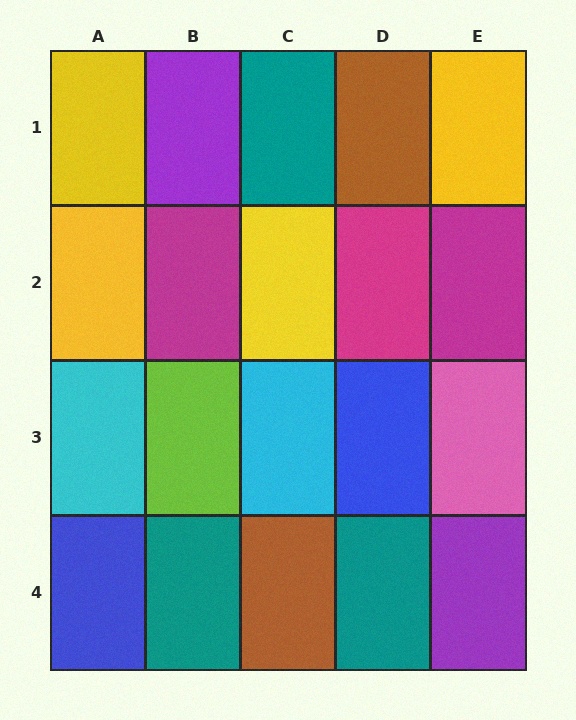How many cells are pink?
1 cell is pink.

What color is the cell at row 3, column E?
Pink.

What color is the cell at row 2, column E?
Magenta.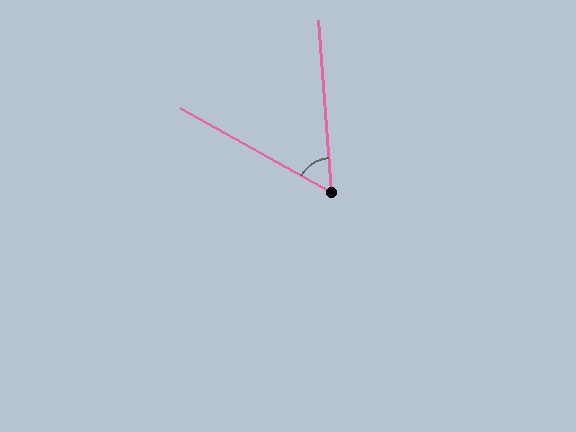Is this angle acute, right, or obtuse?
It is acute.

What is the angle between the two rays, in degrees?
Approximately 57 degrees.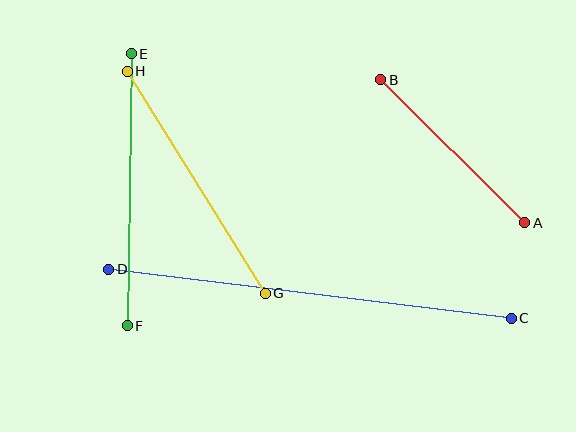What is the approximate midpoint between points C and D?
The midpoint is at approximately (310, 294) pixels.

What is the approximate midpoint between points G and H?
The midpoint is at approximately (196, 182) pixels.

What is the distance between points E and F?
The distance is approximately 272 pixels.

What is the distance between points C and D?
The distance is approximately 406 pixels.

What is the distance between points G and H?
The distance is approximately 262 pixels.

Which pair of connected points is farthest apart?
Points C and D are farthest apart.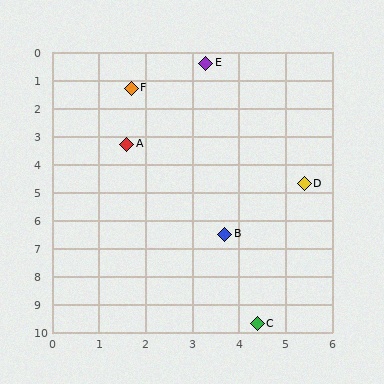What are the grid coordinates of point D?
Point D is at approximately (5.4, 4.7).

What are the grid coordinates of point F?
Point F is at approximately (1.7, 1.3).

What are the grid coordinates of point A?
Point A is at approximately (1.6, 3.3).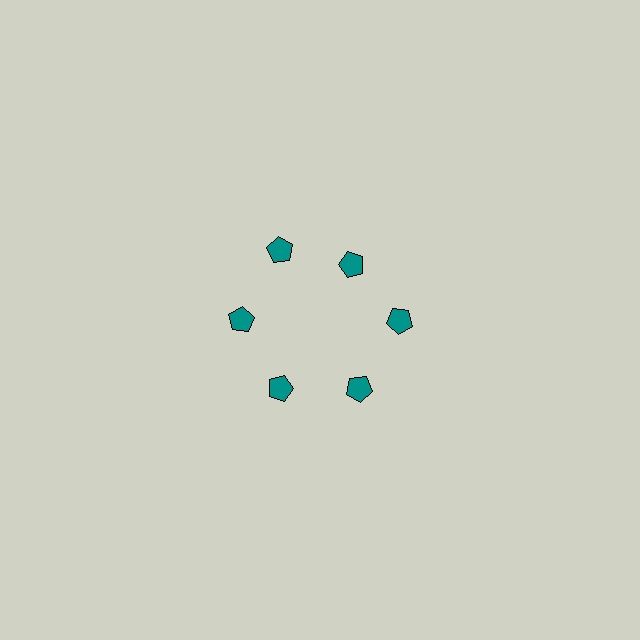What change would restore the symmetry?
The symmetry would be restored by moving it outward, back onto the ring so that all 6 pentagons sit at equal angles and equal distance from the center.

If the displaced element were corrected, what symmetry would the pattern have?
It would have 6-fold rotational symmetry — the pattern would map onto itself every 60 degrees.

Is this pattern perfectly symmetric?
No. The 6 teal pentagons are arranged in a ring, but one element near the 1 o'clock position is pulled inward toward the center, breaking the 6-fold rotational symmetry.